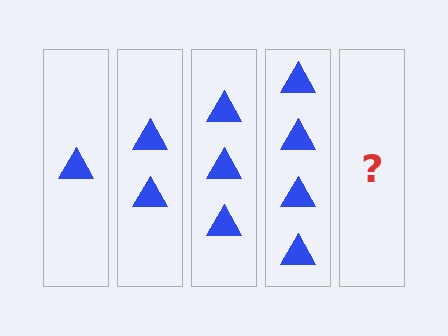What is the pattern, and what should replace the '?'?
The pattern is that each step adds one more triangle. The '?' should be 5 triangles.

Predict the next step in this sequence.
The next step is 5 triangles.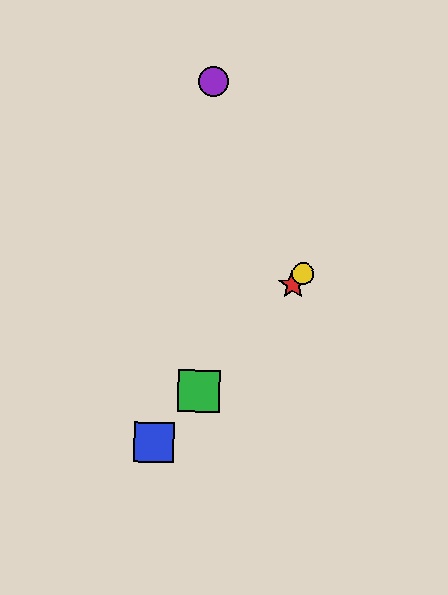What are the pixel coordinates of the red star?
The red star is at (293, 285).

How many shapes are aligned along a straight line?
4 shapes (the red star, the blue square, the green square, the yellow circle) are aligned along a straight line.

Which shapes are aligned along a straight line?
The red star, the blue square, the green square, the yellow circle are aligned along a straight line.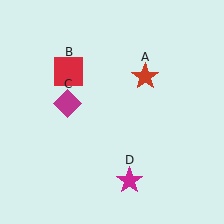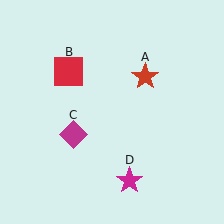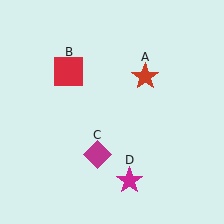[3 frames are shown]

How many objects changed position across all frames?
1 object changed position: magenta diamond (object C).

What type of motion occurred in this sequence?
The magenta diamond (object C) rotated counterclockwise around the center of the scene.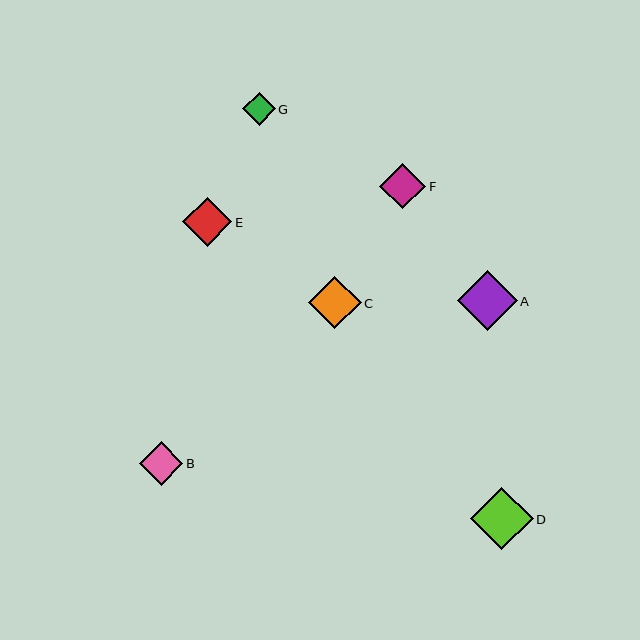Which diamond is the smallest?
Diamond G is the smallest with a size of approximately 33 pixels.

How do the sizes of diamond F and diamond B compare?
Diamond F and diamond B are approximately the same size.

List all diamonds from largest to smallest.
From largest to smallest: D, A, C, E, F, B, G.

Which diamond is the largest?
Diamond D is the largest with a size of approximately 63 pixels.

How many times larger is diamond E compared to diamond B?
Diamond E is approximately 1.1 times the size of diamond B.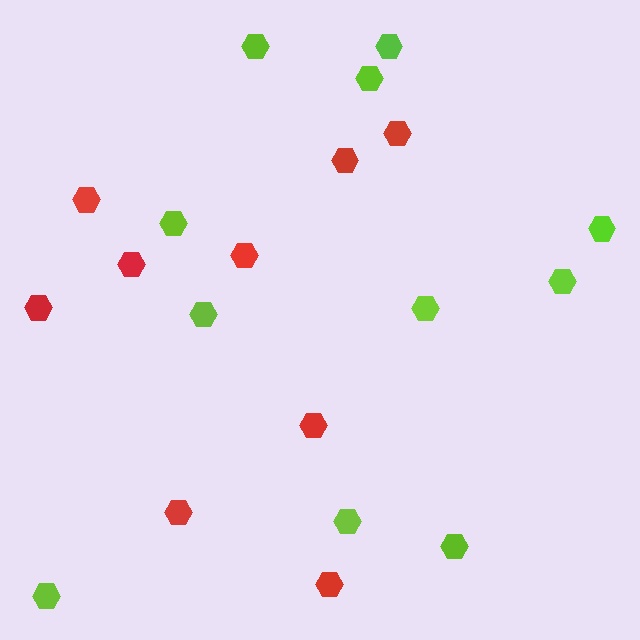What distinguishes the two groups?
There are 2 groups: one group of lime hexagons (11) and one group of red hexagons (9).